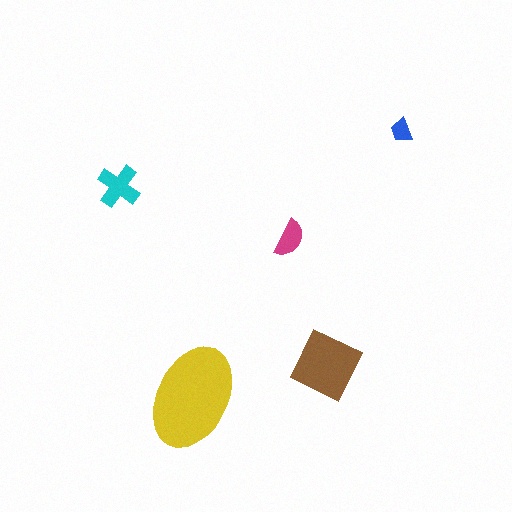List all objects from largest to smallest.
The yellow ellipse, the brown diamond, the cyan cross, the magenta semicircle, the blue trapezoid.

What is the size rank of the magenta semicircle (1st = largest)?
4th.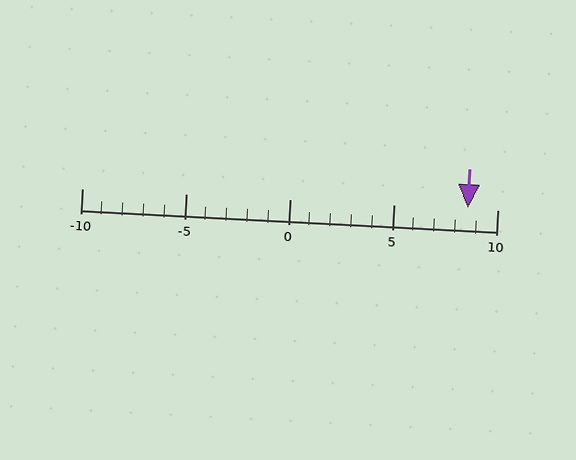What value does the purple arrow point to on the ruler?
The purple arrow points to approximately 9.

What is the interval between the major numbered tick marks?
The major tick marks are spaced 5 units apart.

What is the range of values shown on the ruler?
The ruler shows values from -10 to 10.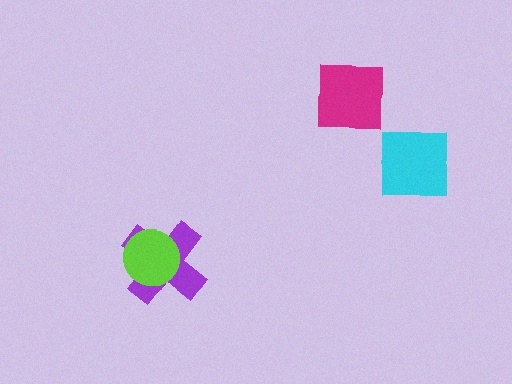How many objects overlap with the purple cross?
1 object overlaps with the purple cross.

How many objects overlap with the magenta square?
0 objects overlap with the magenta square.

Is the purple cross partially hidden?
Yes, it is partially covered by another shape.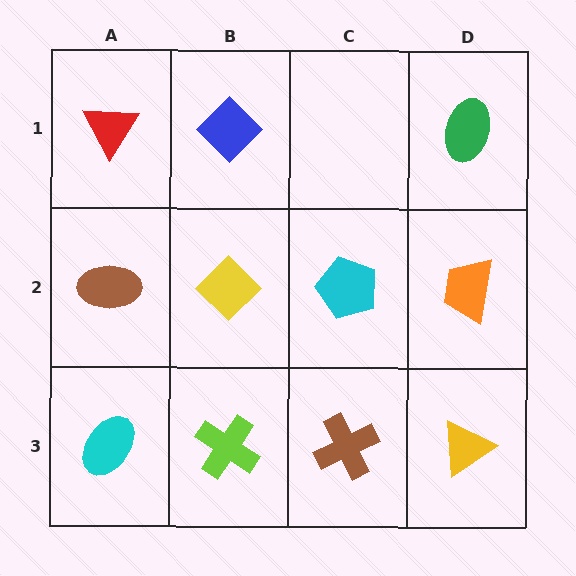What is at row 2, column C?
A cyan pentagon.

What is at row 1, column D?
A green ellipse.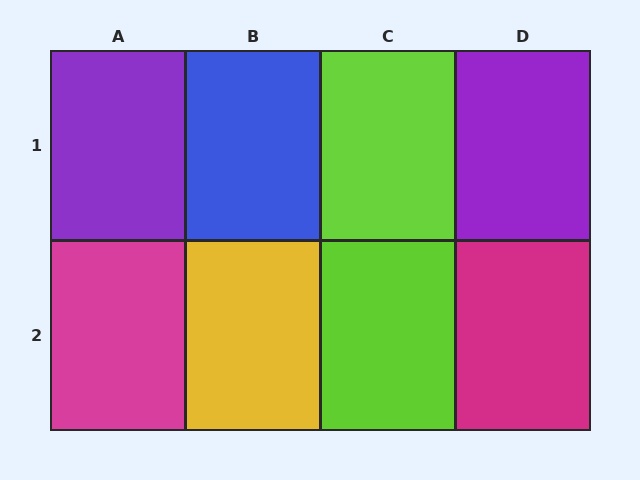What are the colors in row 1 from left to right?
Purple, blue, lime, purple.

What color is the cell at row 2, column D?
Magenta.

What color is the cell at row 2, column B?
Yellow.